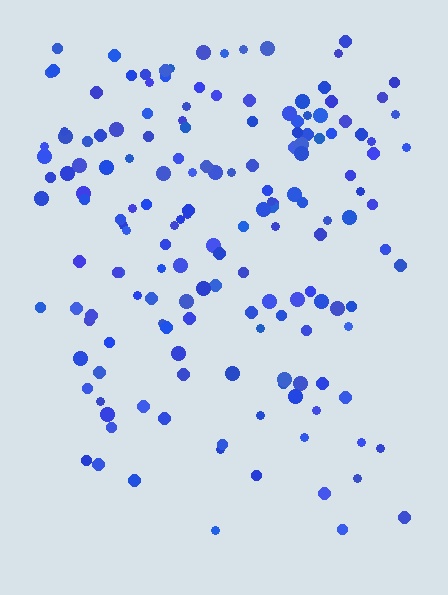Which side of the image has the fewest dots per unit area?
The bottom.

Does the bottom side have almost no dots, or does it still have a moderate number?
Still a moderate number, just noticeably fewer than the top.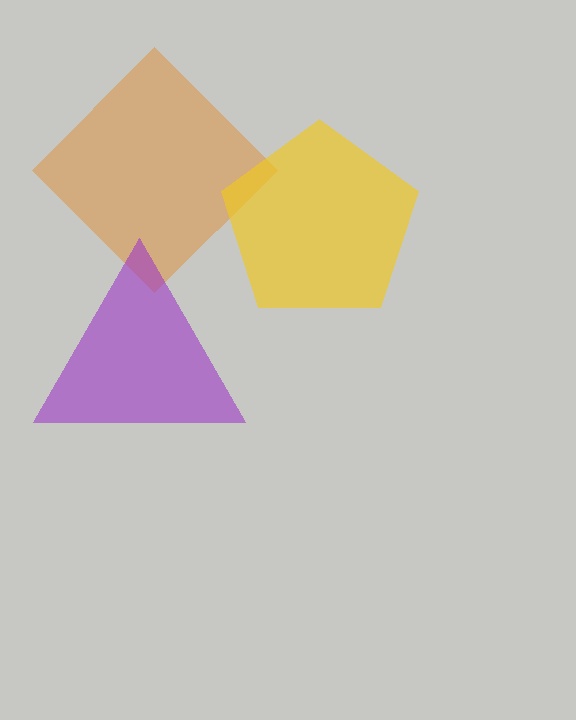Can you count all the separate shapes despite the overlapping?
Yes, there are 3 separate shapes.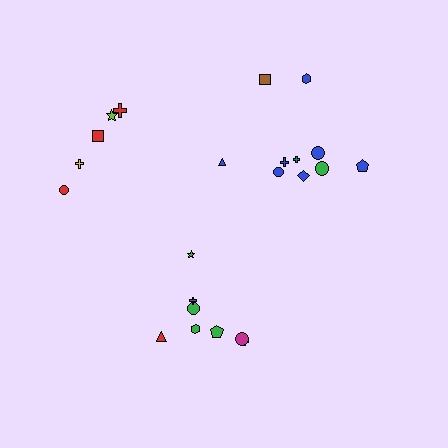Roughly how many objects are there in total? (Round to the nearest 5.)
Roughly 25 objects in total.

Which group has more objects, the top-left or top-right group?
The top-right group.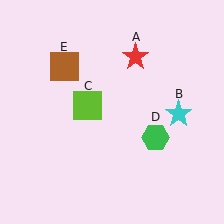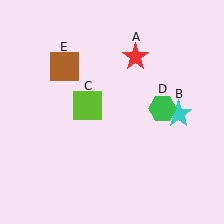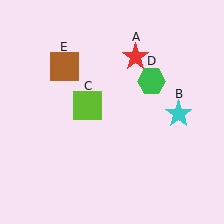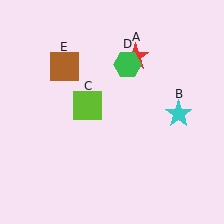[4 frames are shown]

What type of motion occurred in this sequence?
The green hexagon (object D) rotated counterclockwise around the center of the scene.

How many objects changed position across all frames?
1 object changed position: green hexagon (object D).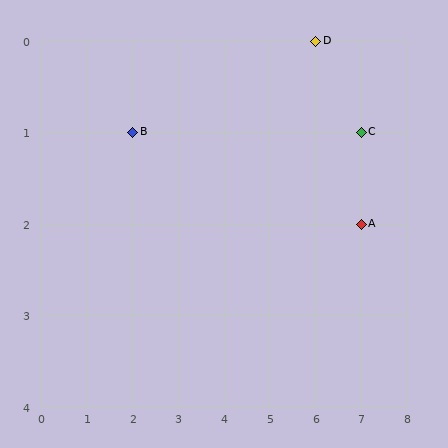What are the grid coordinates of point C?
Point C is at grid coordinates (7, 1).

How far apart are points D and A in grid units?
Points D and A are 1 column and 2 rows apart (about 2.2 grid units diagonally).